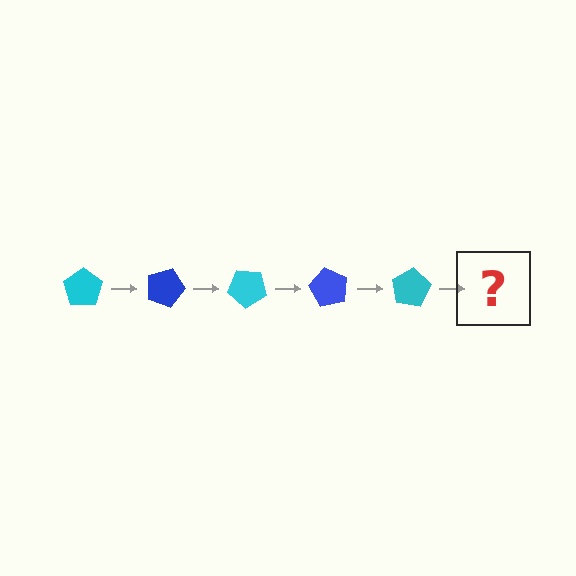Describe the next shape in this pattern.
It should be a blue pentagon, rotated 100 degrees from the start.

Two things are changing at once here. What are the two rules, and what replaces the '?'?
The two rules are that it rotates 20 degrees each step and the color cycles through cyan and blue. The '?' should be a blue pentagon, rotated 100 degrees from the start.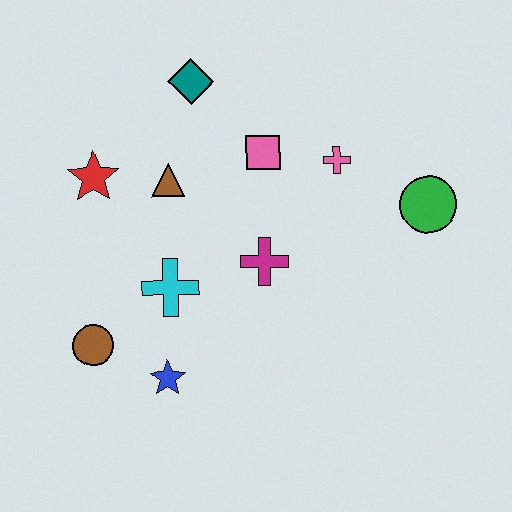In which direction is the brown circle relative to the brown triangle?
The brown circle is below the brown triangle.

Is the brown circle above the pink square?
No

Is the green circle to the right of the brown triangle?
Yes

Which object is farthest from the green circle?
The brown circle is farthest from the green circle.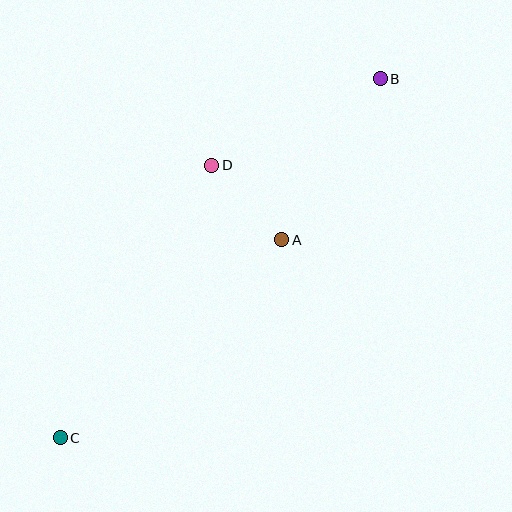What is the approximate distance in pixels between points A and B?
The distance between A and B is approximately 189 pixels.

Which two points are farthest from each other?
Points B and C are farthest from each other.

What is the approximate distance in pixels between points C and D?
The distance between C and D is approximately 312 pixels.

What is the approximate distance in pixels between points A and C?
The distance between A and C is approximately 297 pixels.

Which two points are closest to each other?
Points A and D are closest to each other.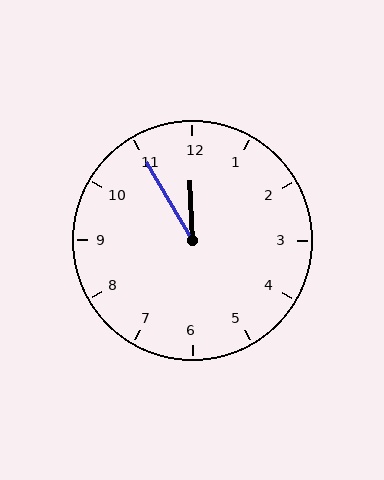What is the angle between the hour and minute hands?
Approximately 28 degrees.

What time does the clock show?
11:55.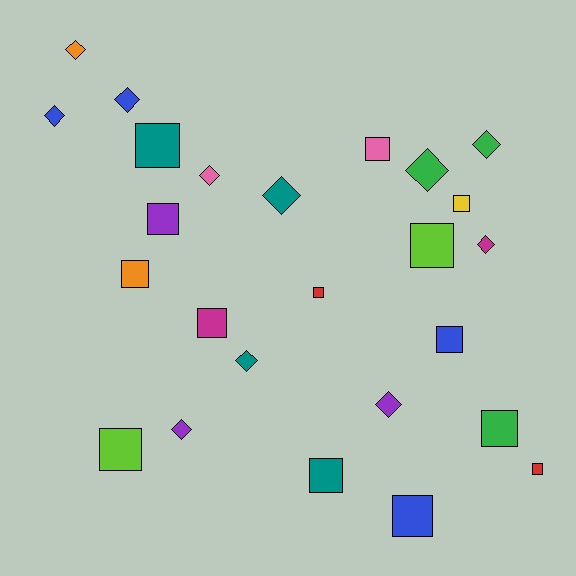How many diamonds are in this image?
There are 11 diamonds.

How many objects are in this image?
There are 25 objects.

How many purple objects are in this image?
There are 3 purple objects.